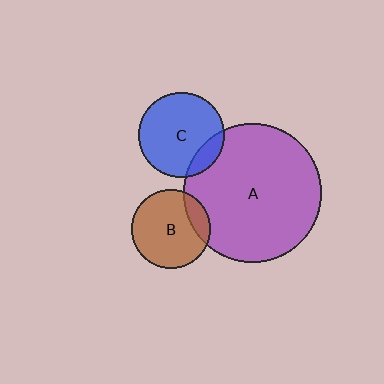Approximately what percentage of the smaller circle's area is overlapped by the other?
Approximately 15%.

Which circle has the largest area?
Circle A (purple).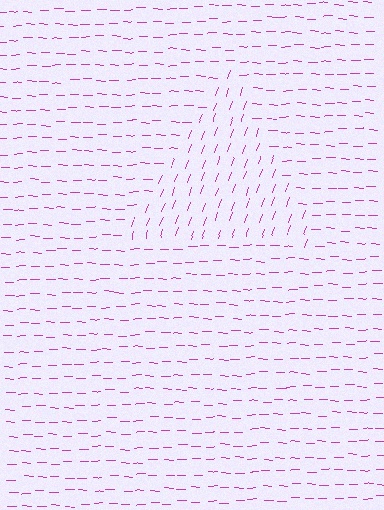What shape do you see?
I see a triangle.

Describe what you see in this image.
The image is filled with small magenta line segments. A triangle region in the image has lines oriented differently from the surrounding lines, creating a visible texture boundary.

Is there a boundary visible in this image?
Yes, there is a texture boundary formed by a change in line orientation.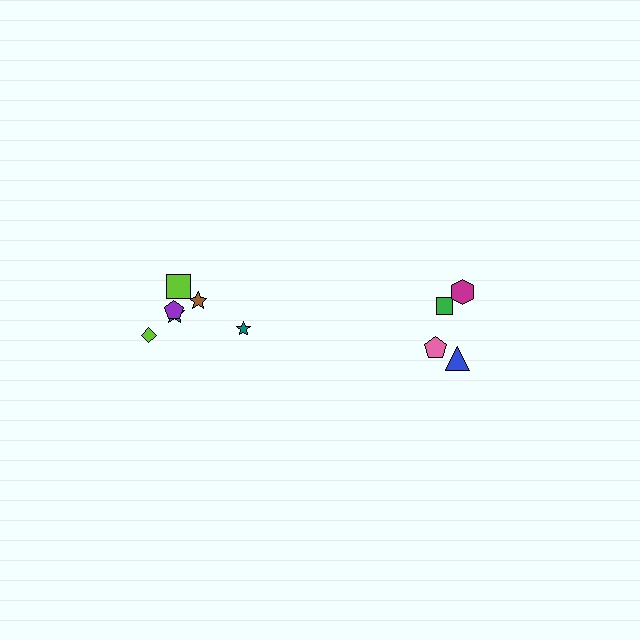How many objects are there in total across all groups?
There are 10 objects.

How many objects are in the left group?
There are 6 objects.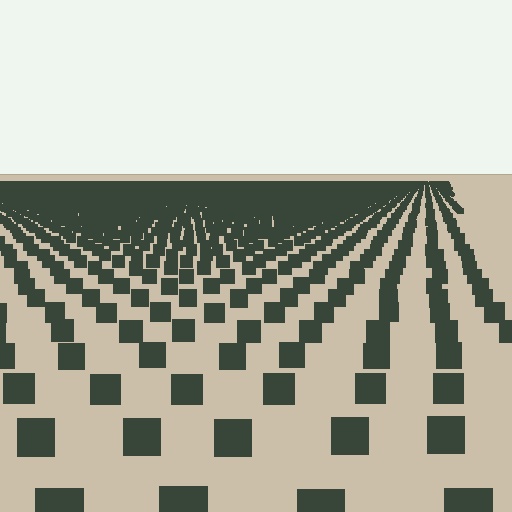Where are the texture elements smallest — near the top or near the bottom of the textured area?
Near the top.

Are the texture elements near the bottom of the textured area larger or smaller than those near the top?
Larger. Near the bottom, elements are closer to the viewer and appear at a bigger on-screen size.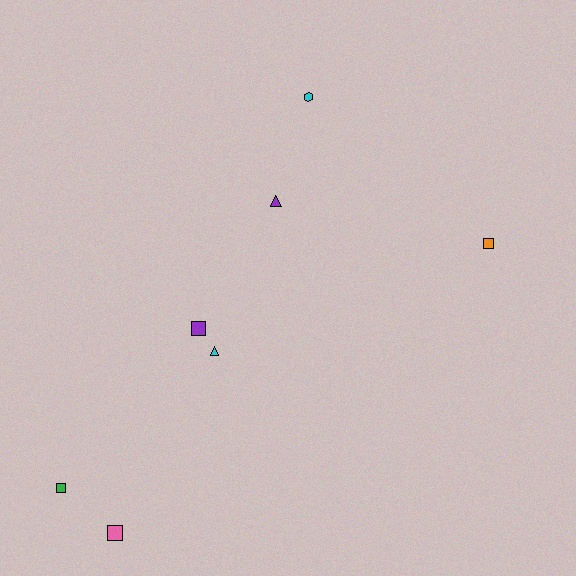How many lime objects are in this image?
There are no lime objects.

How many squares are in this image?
There are 4 squares.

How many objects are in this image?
There are 7 objects.